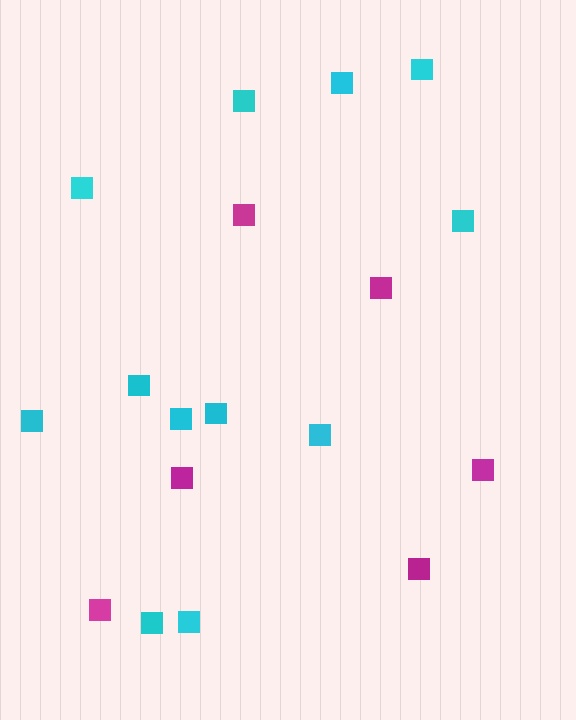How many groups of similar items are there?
There are 2 groups: one group of magenta squares (6) and one group of cyan squares (12).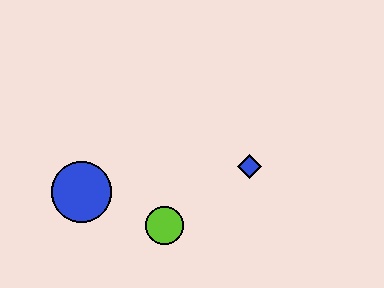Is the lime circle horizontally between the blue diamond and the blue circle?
Yes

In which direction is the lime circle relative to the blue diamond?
The lime circle is to the left of the blue diamond.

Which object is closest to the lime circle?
The blue circle is closest to the lime circle.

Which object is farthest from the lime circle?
The blue diamond is farthest from the lime circle.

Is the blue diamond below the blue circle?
No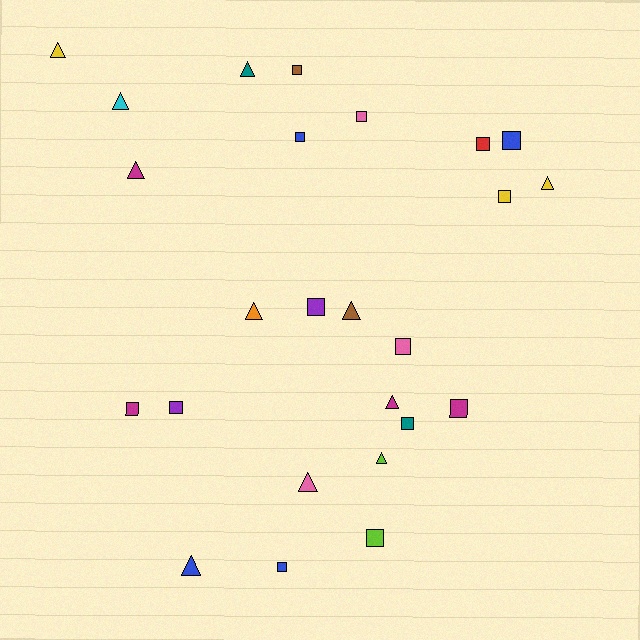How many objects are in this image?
There are 25 objects.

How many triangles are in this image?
There are 11 triangles.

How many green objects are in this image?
There are no green objects.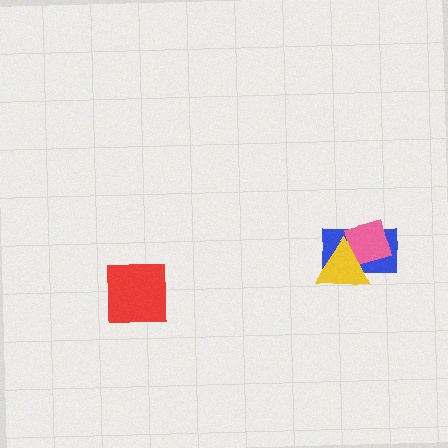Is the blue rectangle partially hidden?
Yes, it is partially covered by another shape.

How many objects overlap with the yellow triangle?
2 objects overlap with the yellow triangle.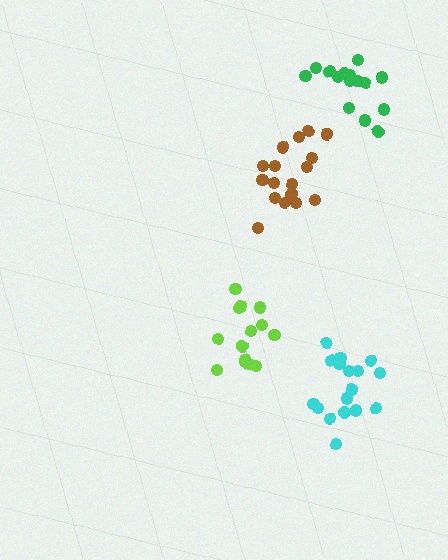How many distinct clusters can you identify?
There are 4 distinct clusters.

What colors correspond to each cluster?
The clusters are colored: lime, brown, cyan, green.